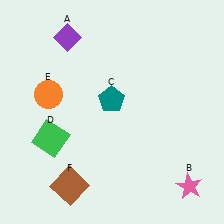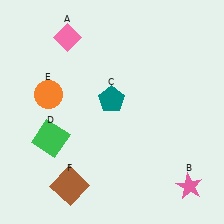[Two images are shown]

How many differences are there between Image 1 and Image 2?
There is 1 difference between the two images.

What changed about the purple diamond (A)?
In Image 1, A is purple. In Image 2, it changed to pink.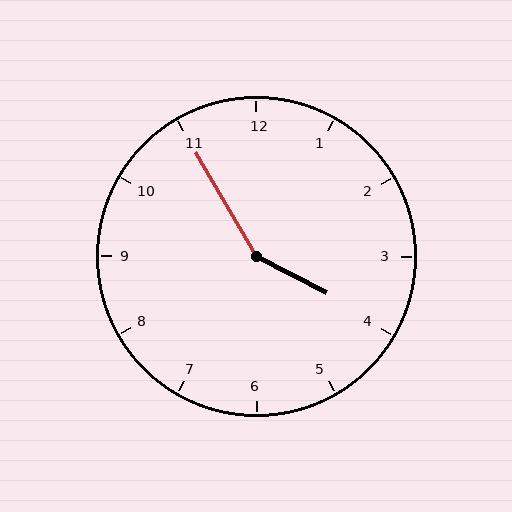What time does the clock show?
3:55.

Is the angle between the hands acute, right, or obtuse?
It is obtuse.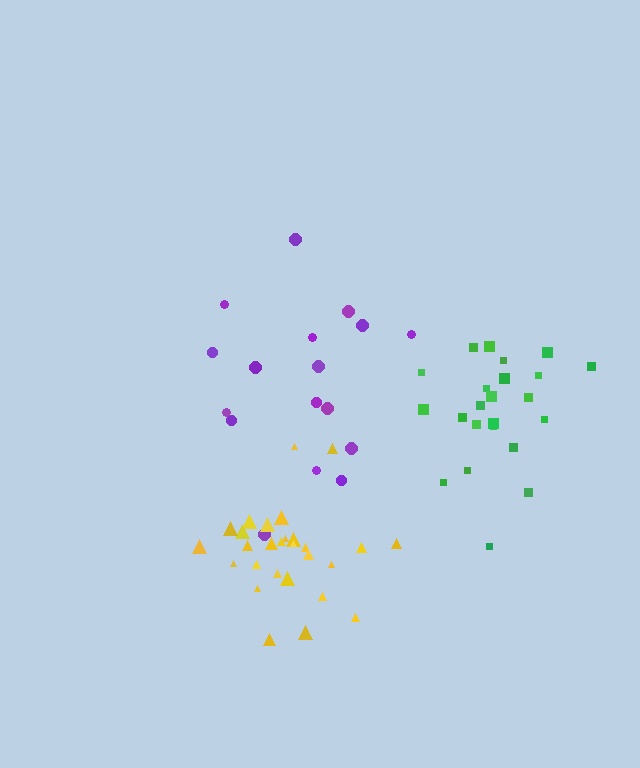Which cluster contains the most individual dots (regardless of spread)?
Yellow (28).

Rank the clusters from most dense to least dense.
yellow, green, purple.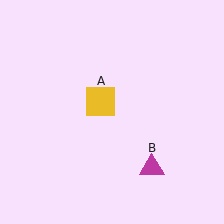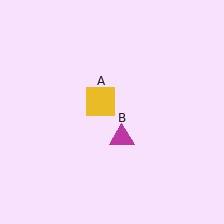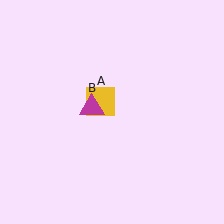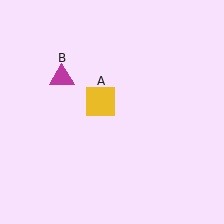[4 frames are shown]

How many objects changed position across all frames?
1 object changed position: magenta triangle (object B).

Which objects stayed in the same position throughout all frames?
Yellow square (object A) remained stationary.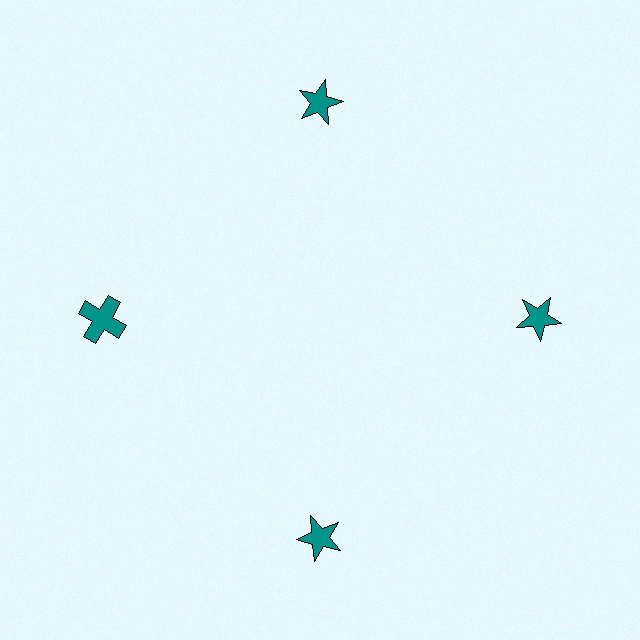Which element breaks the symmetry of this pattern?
The teal cross at roughly the 9 o'clock position breaks the symmetry. All other shapes are teal stars.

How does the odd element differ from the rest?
It has a different shape: cross instead of star.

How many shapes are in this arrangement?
There are 4 shapes arranged in a ring pattern.